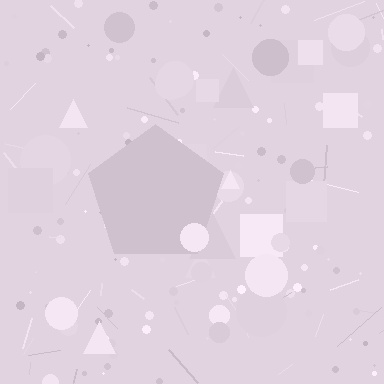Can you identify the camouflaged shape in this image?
The camouflaged shape is a pentagon.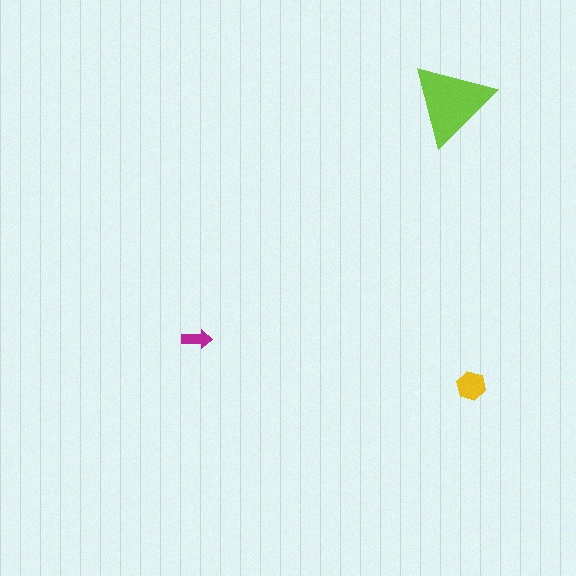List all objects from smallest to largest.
The magenta arrow, the yellow hexagon, the lime triangle.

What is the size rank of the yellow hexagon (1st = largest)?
2nd.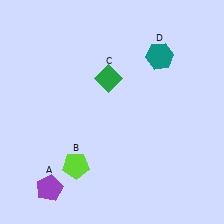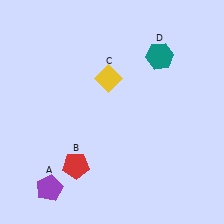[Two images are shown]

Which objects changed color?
B changed from lime to red. C changed from green to yellow.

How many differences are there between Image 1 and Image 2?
There are 2 differences between the two images.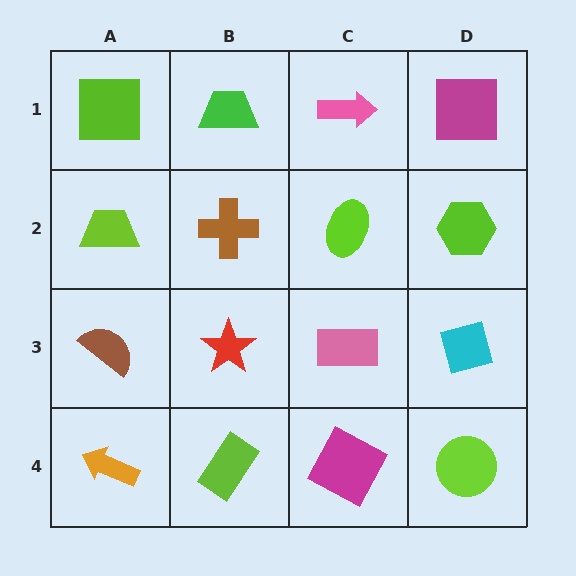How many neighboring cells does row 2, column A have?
3.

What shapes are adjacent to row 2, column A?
A lime square (row 1, column A), a brown semicircle (row 3, column A), a brown cross (row 2, column B).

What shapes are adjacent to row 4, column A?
A brown semicircle (row 3, column A), a lime rectangle (row 4, column B).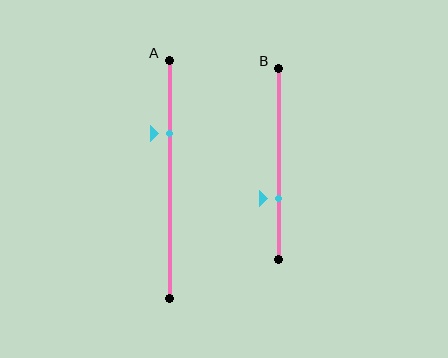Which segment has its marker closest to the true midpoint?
Segment B has its marker closest to the true midpoint.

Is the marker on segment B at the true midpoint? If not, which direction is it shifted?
No, the marker on segment B is shifted downward by about 18% of the segment length.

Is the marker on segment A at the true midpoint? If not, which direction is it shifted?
No, the marker on segment A is shifted upward by about 19% of the segment length.